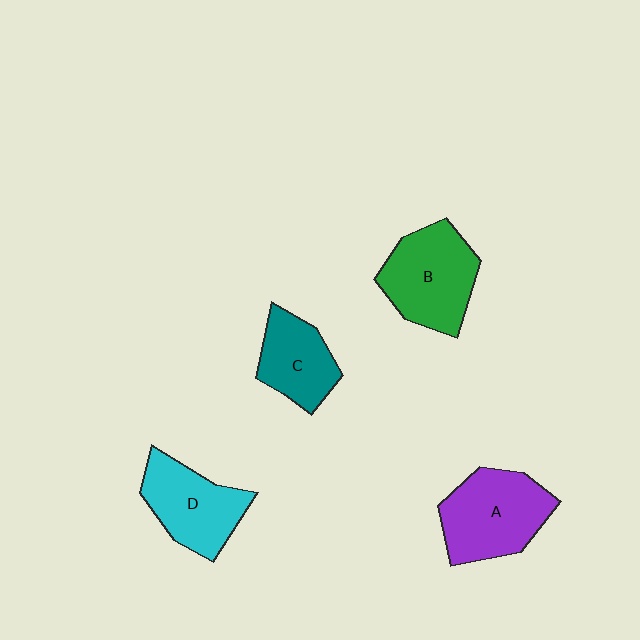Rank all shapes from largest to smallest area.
From largest to smallest: A (purple), B (green), D (cyan), C (teal).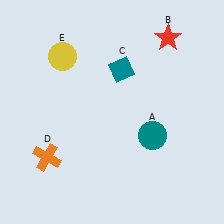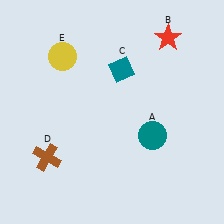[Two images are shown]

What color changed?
The cross (D) changed from orange in Image 1 to brown in Image 2.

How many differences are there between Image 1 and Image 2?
There is 1 difference between the two images.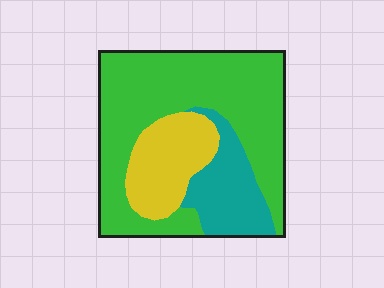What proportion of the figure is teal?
Teal covers 18% of the figure.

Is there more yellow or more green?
Green.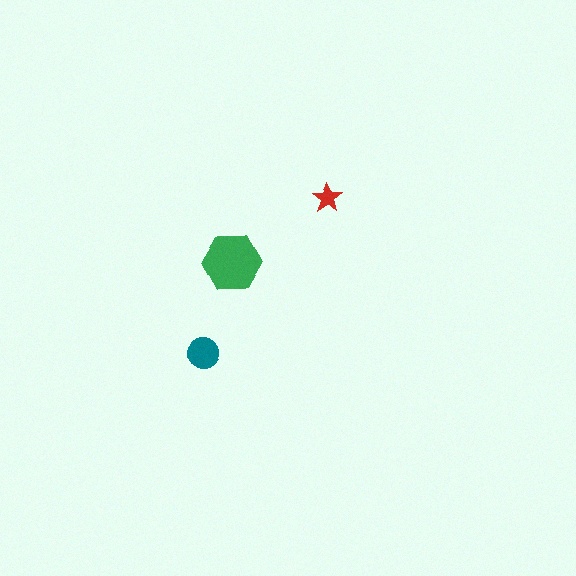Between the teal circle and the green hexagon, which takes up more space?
The green hexagon.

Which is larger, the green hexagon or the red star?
The green hexagon.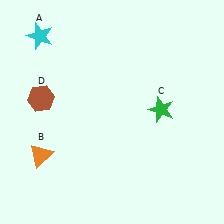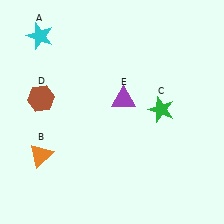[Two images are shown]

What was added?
A purple triangle (E) was added in Image 2.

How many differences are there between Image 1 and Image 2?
There is 1 difference between the two images.